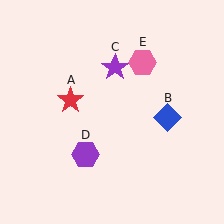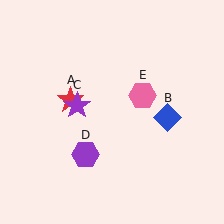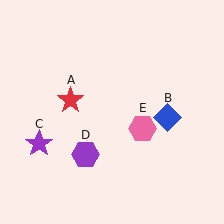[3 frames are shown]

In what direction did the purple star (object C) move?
The purple star (object C) moved down and to the left.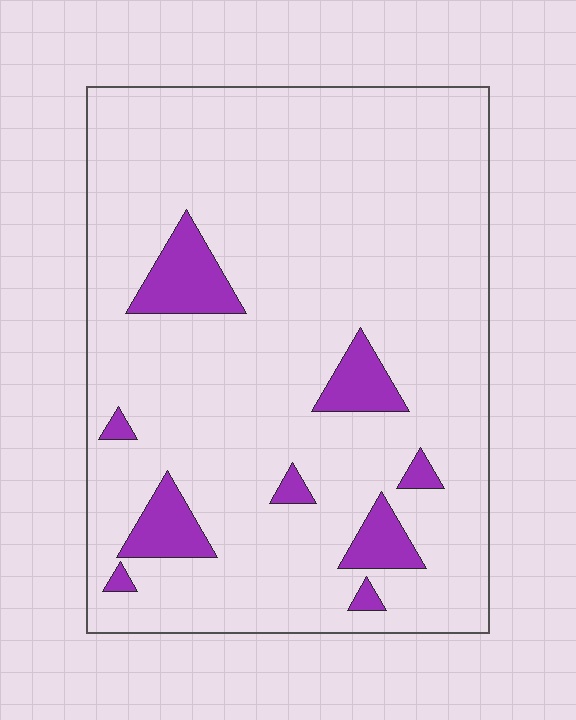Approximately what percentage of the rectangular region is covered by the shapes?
Approximately 10%.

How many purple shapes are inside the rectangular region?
9.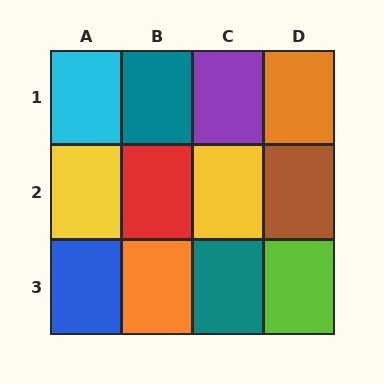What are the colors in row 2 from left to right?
Yellow, red, yellow, brown.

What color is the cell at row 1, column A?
Cyan.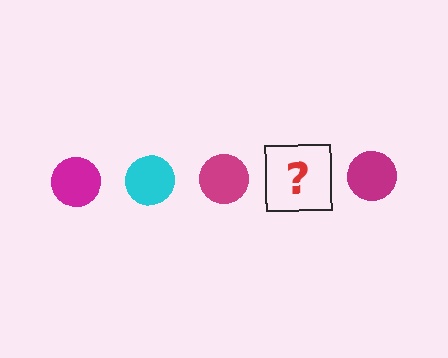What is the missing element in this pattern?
The missing element is a cyan circle.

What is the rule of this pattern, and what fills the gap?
The rule is that the pattern cycles through magenta, cyan circles. The gap should be filled with a cyan circle.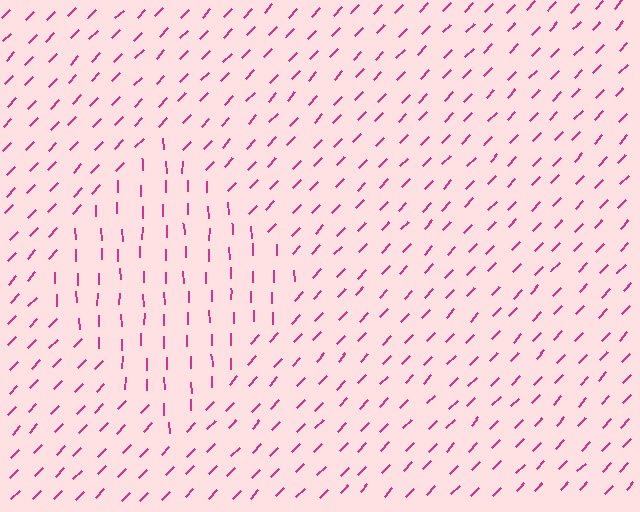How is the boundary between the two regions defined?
The boundary is defined purely by a change in line orientation (approximately 45 degrees difference). All lines are the same color and thickness.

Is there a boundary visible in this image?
Yes, there is a texture boundary formed by a change in line orientation.